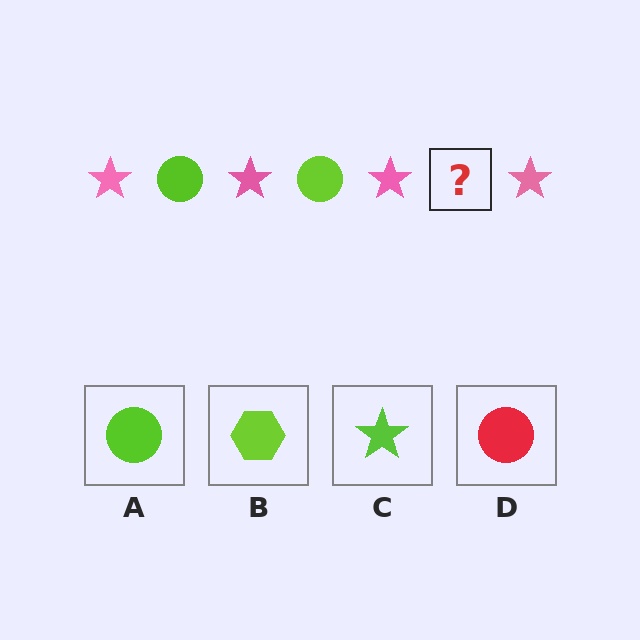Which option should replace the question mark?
Option A.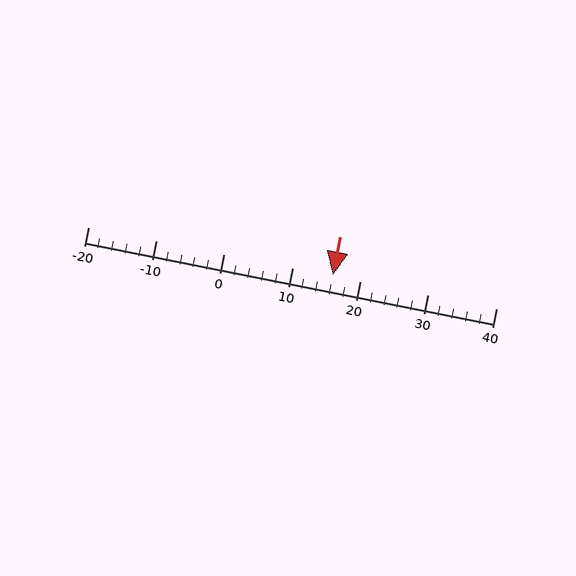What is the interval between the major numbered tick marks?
The major tick marks are spaced 10 units apart.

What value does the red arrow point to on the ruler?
The red arrow points to approximately 16.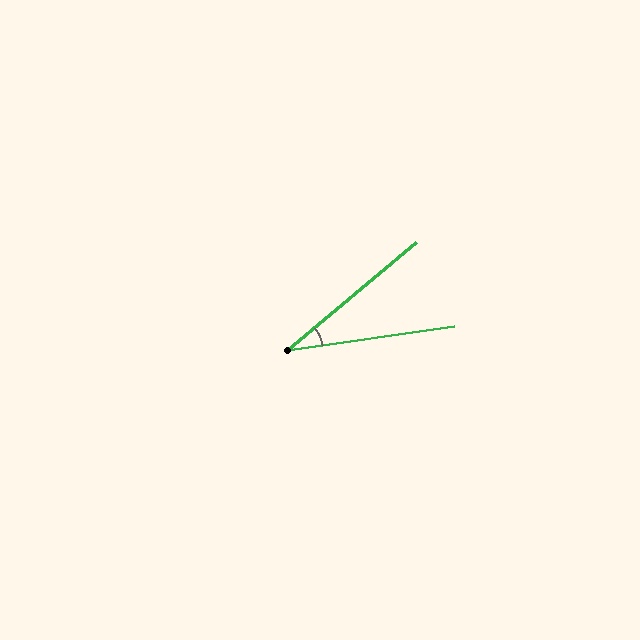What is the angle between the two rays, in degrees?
Approximately 32 degrees.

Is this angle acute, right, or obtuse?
It is acute.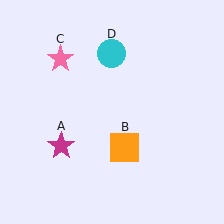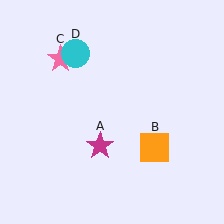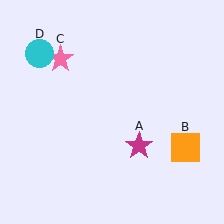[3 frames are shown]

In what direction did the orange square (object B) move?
The orange square (object B) moved right.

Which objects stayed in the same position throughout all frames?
Pink star (object C) remained stationary.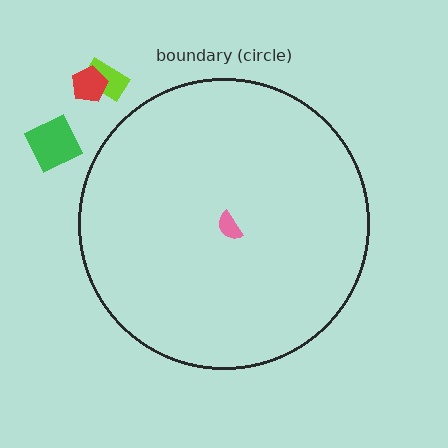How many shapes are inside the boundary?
1 inside, 3 outside.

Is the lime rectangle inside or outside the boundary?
Outside.